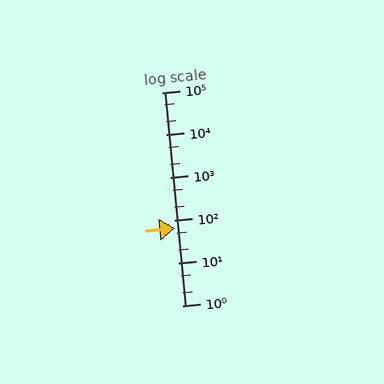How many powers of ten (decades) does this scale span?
The scale spans 5 decades, from 1 to 100000.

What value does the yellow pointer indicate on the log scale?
The pointer indicates approximately 63.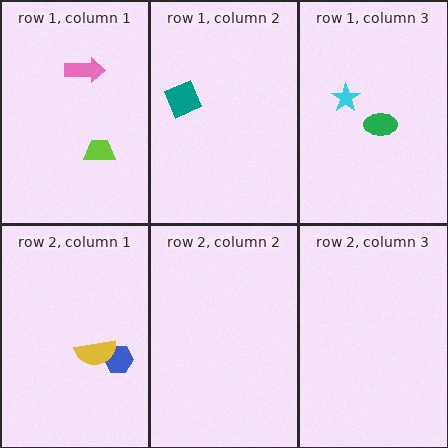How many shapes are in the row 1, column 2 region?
1.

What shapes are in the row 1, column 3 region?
The cyan star, the green ellipse.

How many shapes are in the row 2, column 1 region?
2.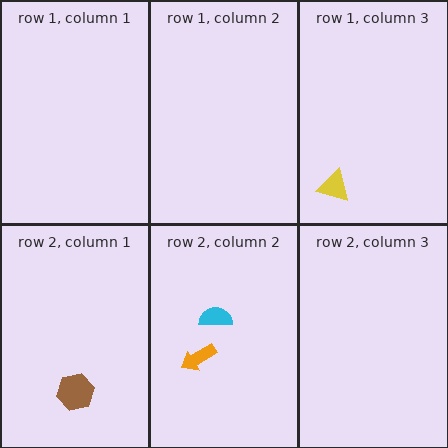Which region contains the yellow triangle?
The row 1, column 3 region.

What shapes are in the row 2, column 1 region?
The brown hexagon.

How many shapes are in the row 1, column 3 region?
1.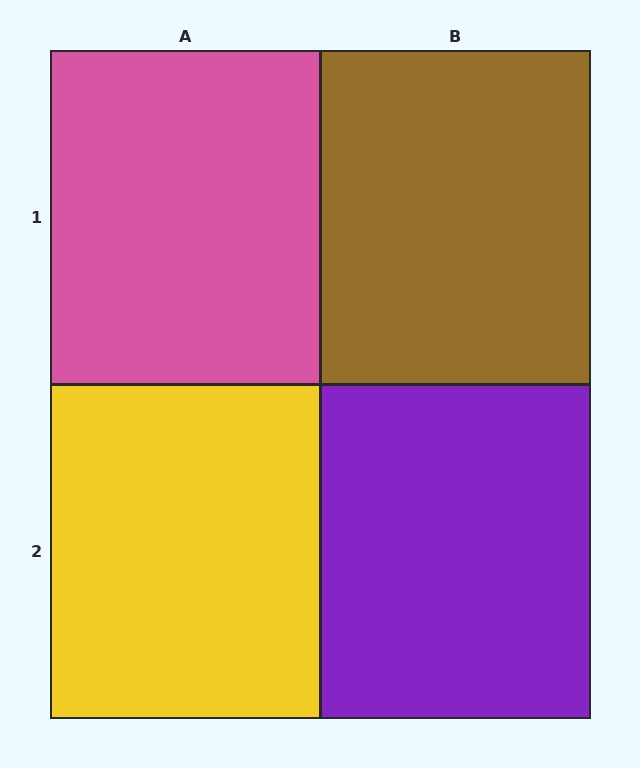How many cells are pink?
1 cell is pink.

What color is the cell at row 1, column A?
Pink.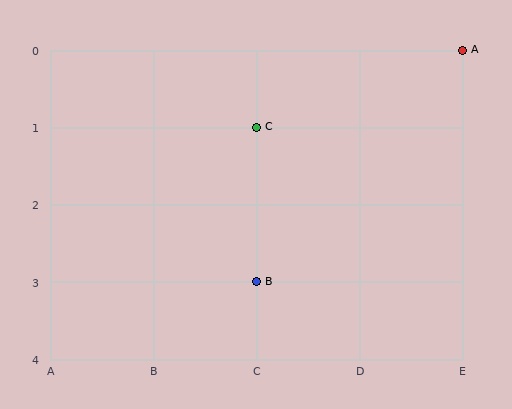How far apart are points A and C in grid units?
Points A and C are 2 columns and 1 row apart (about 2.2 grid units diagonally).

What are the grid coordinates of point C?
Point C is at grid coordinates (C, 1).